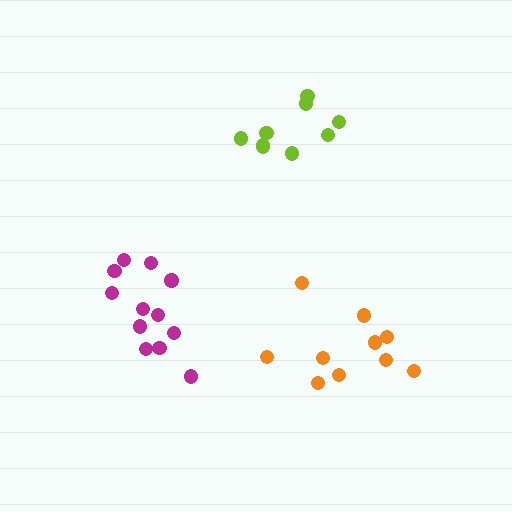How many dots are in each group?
Group 1: 12 dots, Group 2: 10 dots, Group 3: 9 dots (31 total).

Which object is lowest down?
The orange cluster is bottommost.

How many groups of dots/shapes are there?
There are 3 groups.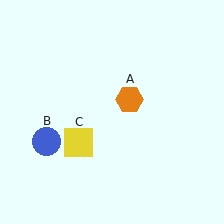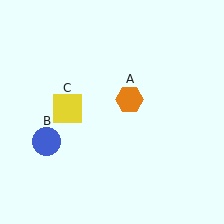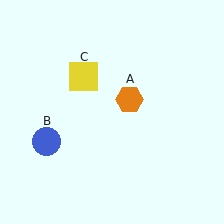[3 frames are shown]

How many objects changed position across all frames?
1 object changed position: yellow square (object C).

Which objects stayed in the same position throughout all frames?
Orange hexagon (object A) and blue circle (object B) remained stationary.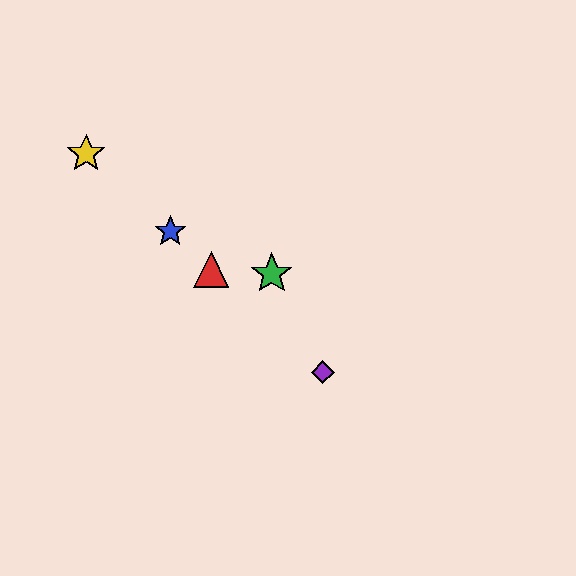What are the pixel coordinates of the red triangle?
The red triangle is at (211, 269).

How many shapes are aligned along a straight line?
4 shapes (the red triangle, the blue star, the yellow star, the purple diamond) are aligned along a straight line.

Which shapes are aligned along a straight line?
The red triangle, the blue star, the yellow star, the purple diamond are aligned along a straight line.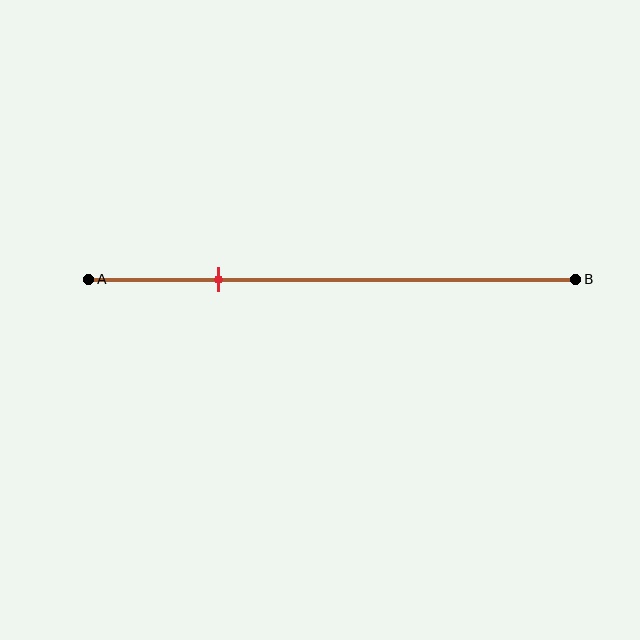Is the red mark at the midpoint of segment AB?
No, the mark is at about 25% from A, not at the 50% midpoint.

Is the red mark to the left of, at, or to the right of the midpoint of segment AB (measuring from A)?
The red mark is to the left of the midpoint of segment AB.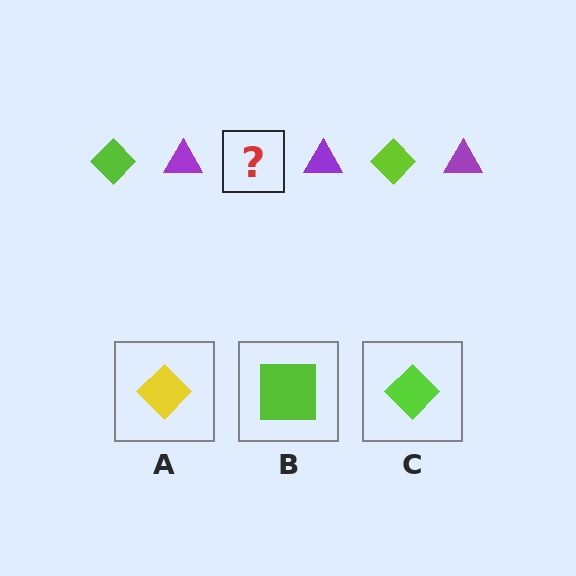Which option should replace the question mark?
Option C.